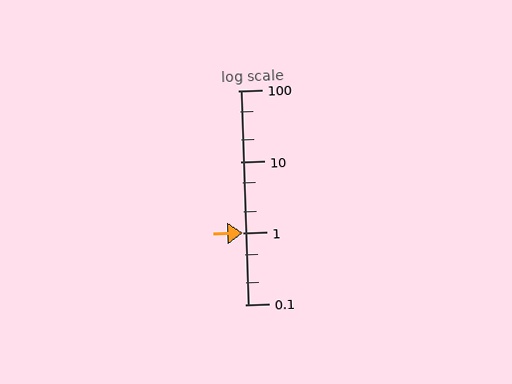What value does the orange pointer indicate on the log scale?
The pointer indicates approximately 1.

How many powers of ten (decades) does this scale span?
The scale spans 3 decades, from 0.1 to 100.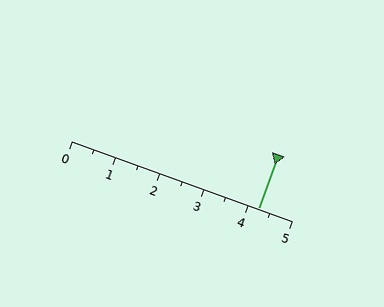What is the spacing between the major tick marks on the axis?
The major ticks are spaced 1 apart.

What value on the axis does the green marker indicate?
The marker indicates approximately 4.2.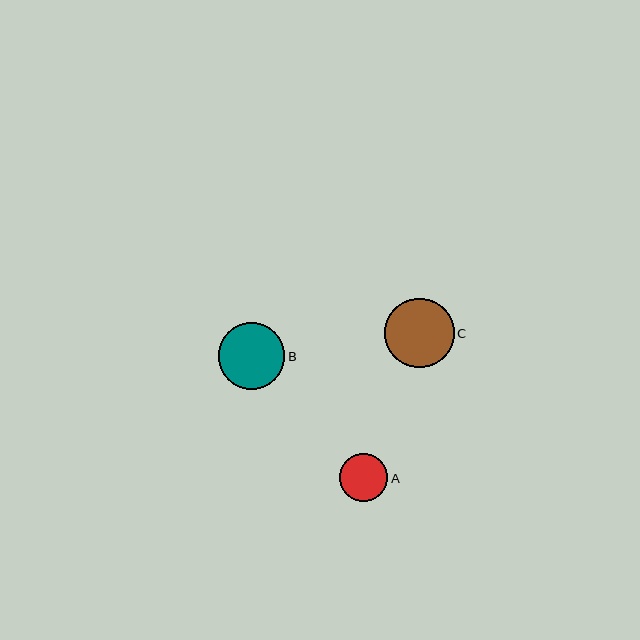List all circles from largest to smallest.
From largest to smallest: C, B, A.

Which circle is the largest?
Circle C is the largest with a size of approximately 69 pixels.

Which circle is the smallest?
Circle A is the smallest with a size of approximately 48 pixels.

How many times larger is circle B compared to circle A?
Circle B is approximately 1.4 times the size of circle A.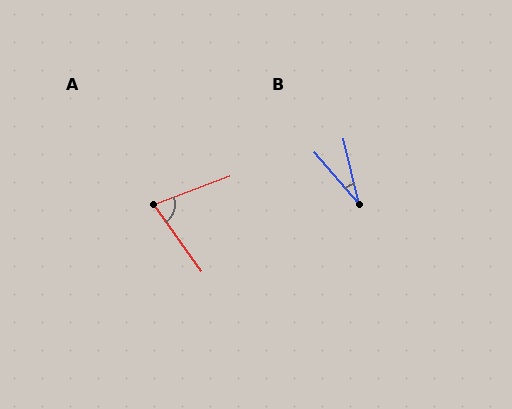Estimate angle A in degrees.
Approximately 75 degrees.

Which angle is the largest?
A, at approximately 75 degrees.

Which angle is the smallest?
B, at approximately 27 degrees.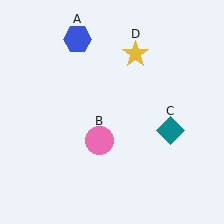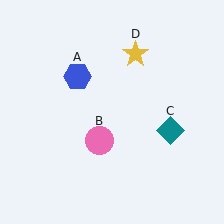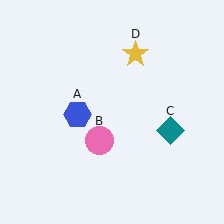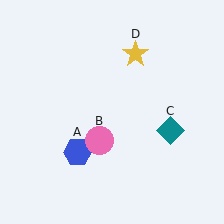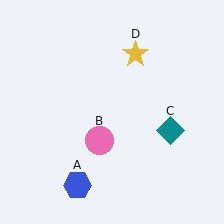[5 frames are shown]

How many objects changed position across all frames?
1 object changed position: blue hexagon (object A).